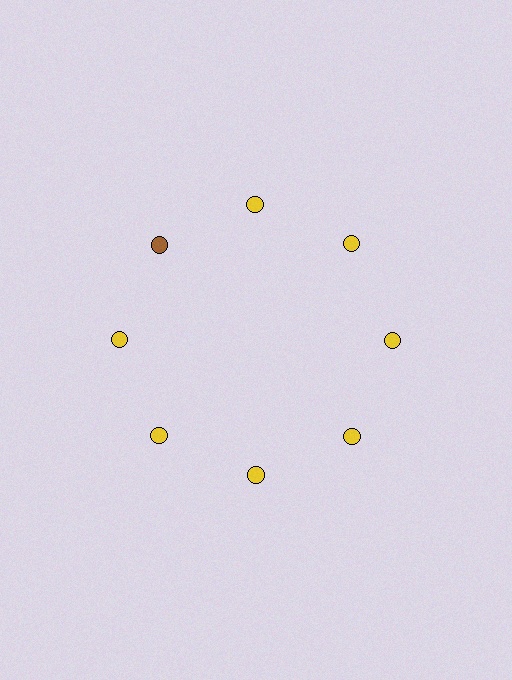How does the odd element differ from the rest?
It has a different color: brown instead of yellow.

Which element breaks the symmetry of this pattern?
The brown circle at roughly the 10 o'clock position breaks the symmetry. All other shapes are yellow circles.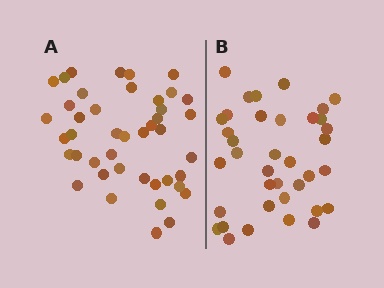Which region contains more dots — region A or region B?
Region A (the left region) has more dots.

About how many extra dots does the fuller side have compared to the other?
Region A has about 6 more dots than region B.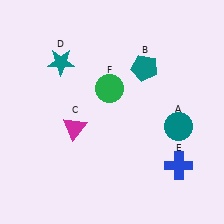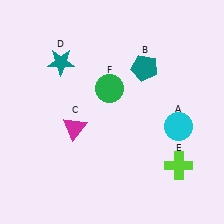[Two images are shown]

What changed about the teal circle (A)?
In Image 1, A is teal. In Image 2, it changed to cyan.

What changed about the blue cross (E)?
In Image 1, E is blue. In Image 2, it changed to lime.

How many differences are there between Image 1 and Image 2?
There are 2 differences between the two images.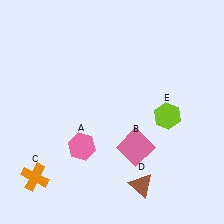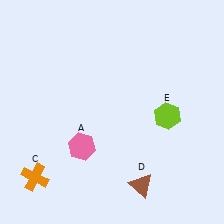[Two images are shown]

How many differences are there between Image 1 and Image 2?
There is 1 difference between the two images.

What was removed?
The pink square (B) was removed in Image 2.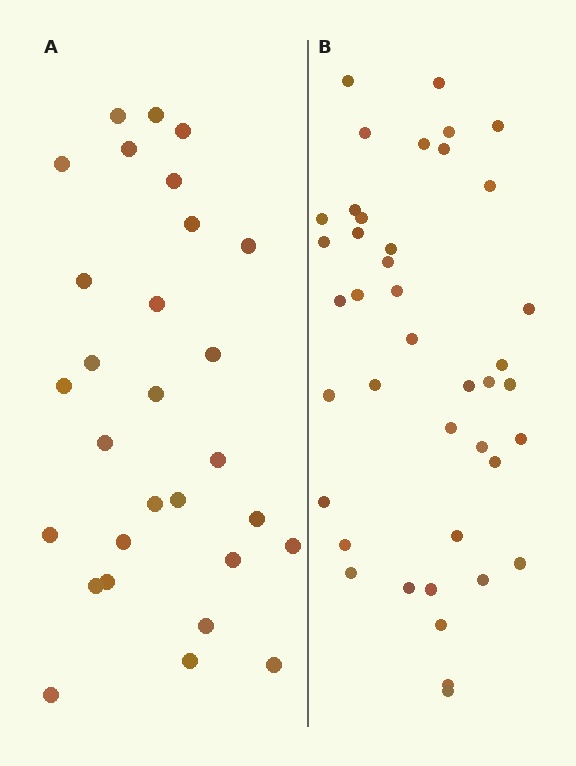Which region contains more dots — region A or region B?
Region B (the right region) has more dots.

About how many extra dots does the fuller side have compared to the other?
Region B has roughly 12 or so more dots than region A.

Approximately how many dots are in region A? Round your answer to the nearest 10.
About 30 dots. (The exact count is 29, which rounds to 30.)